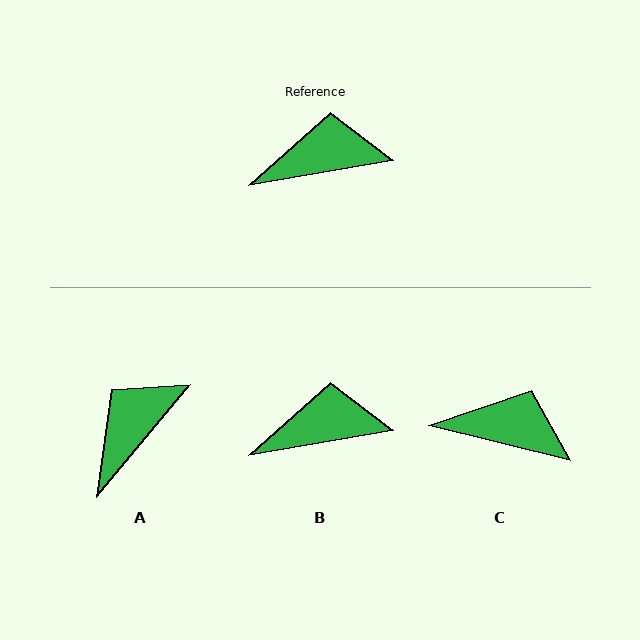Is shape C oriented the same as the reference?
No, it is off by about 23 degrees.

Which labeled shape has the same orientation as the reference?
B.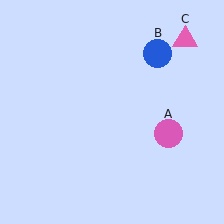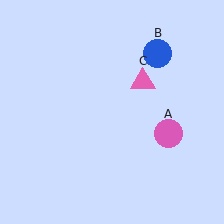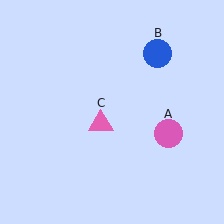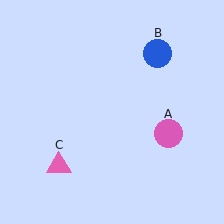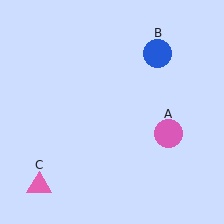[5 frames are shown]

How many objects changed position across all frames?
1 object changed position: pink triangle (object C).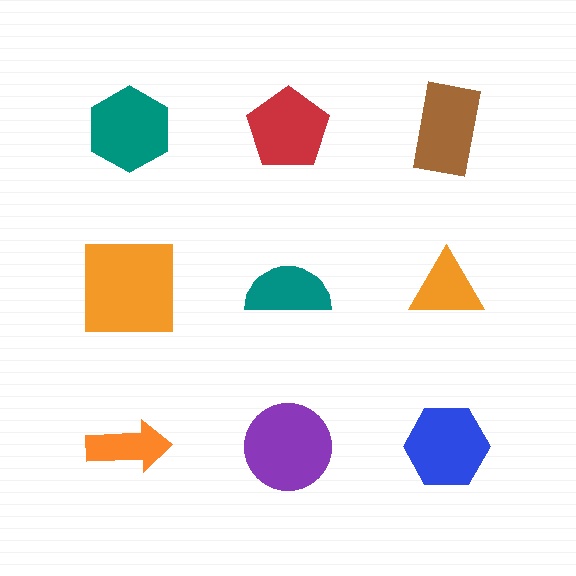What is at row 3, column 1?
An orange arrow.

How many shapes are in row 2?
3 shapes.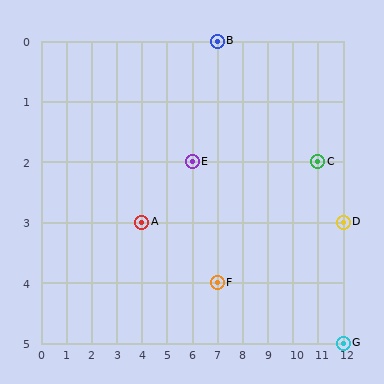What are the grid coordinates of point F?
Point F is at grid coordinates (7, 4).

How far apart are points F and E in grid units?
Points F and E are 1 column and 2 rows apart (about 2.2 grid units diagonally).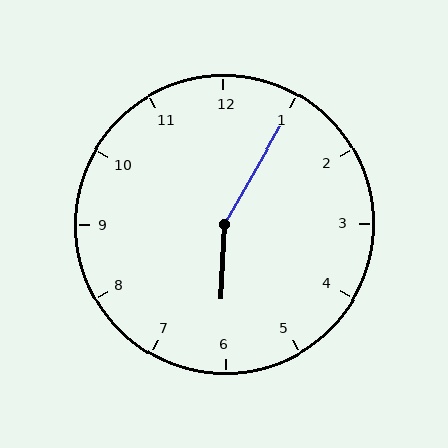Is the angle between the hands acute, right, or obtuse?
It is obtuse.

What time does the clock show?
6:05.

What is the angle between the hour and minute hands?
Approximately 152 degrees.